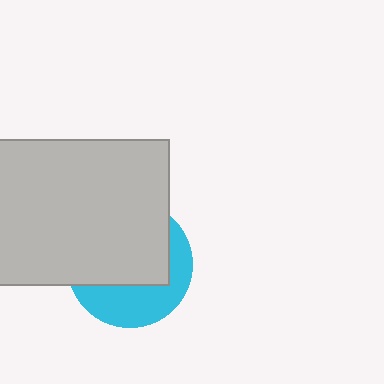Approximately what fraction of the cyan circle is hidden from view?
Roughly 61% of the cyan circle is hidden behind the light gray rectangle.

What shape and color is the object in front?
The object in front is a light gray rectangle.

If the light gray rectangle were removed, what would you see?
You would see the complete cyan circle.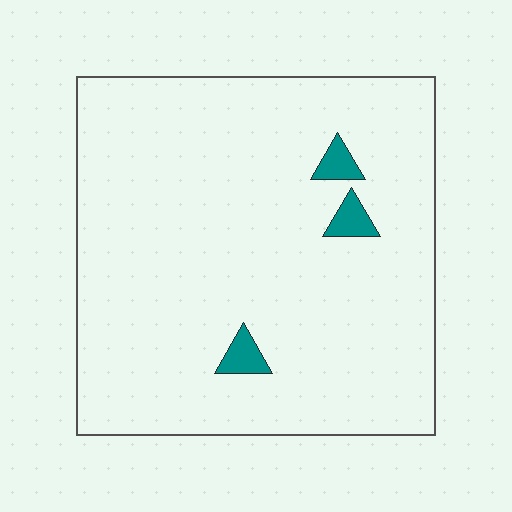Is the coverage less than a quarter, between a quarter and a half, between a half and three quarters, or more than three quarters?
Less than a quarter.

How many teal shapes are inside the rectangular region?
3.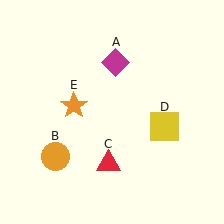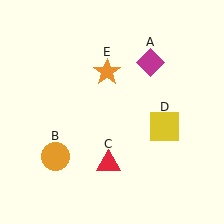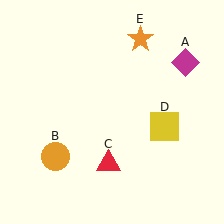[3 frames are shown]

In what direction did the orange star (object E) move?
The orange star (object E) moved up and to the right.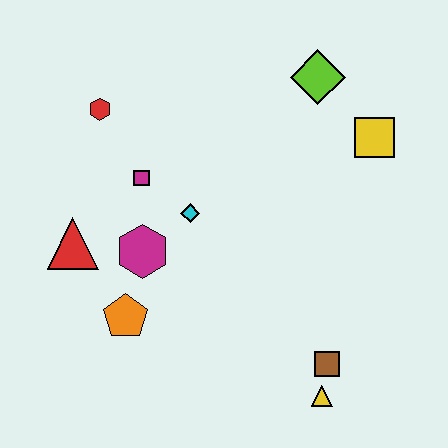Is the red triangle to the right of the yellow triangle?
No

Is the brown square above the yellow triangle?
Yes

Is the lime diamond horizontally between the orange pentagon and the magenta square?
No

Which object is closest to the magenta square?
The cyan diamond is closest to the magenta square.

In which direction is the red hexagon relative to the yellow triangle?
The red hexagon is above the yellow triangle.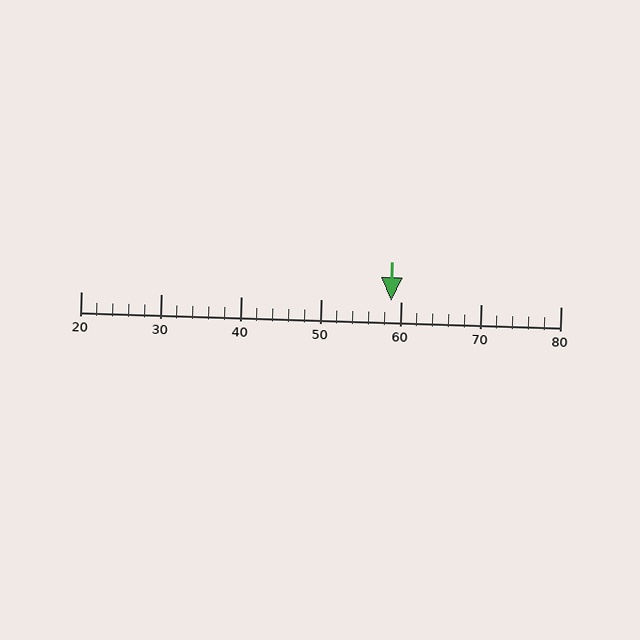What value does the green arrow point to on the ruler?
The green arrow points to approximately 59.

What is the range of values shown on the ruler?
The ruler shows values from 20 to 80.